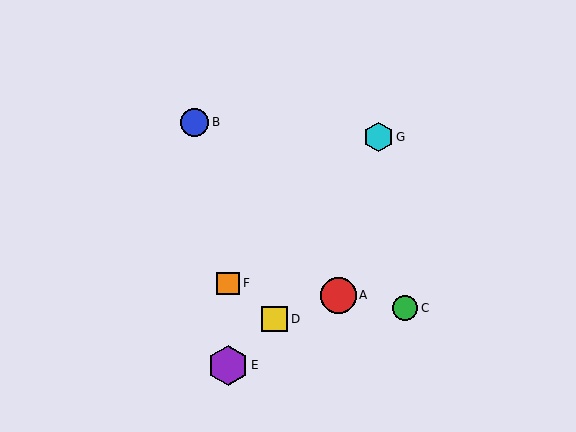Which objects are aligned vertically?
Objects E, F are aligned vertically.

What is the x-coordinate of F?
Object F is at x≈228.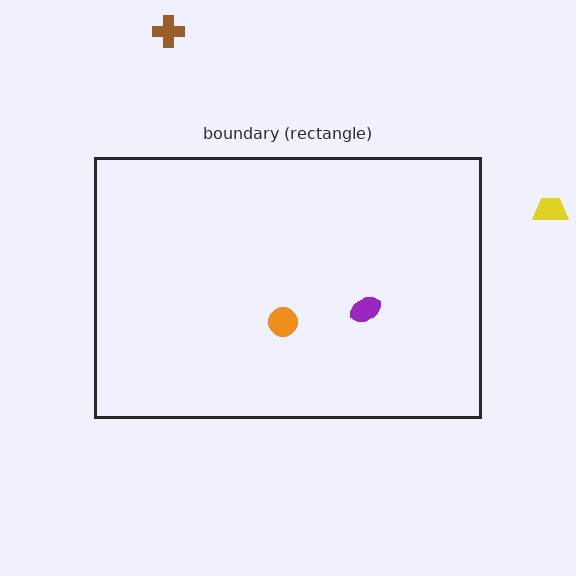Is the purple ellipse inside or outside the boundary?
Inside.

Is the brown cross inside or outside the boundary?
Outside.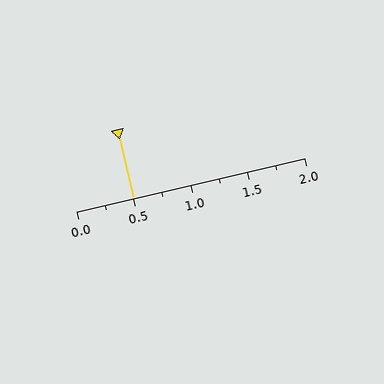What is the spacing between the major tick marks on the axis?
The major ticks are spaced 0.5 apart.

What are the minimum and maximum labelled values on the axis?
The axis runs from 0.0 to 2.0.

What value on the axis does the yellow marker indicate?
The marker indicates approximately 0.5.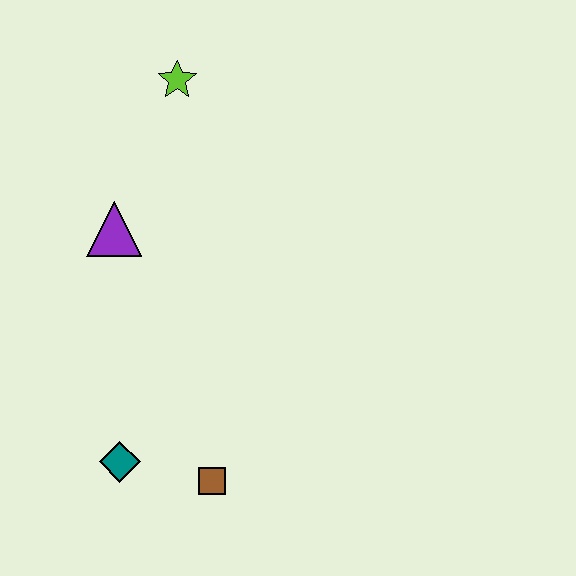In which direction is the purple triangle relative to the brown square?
The purple triangle is above the brown square.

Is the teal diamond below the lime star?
Yes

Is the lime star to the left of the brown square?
Yes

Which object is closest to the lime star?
The purple triangle is closest to the lime star.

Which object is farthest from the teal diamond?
The lime star is farthest from the teal diamond.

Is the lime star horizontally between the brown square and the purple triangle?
Yes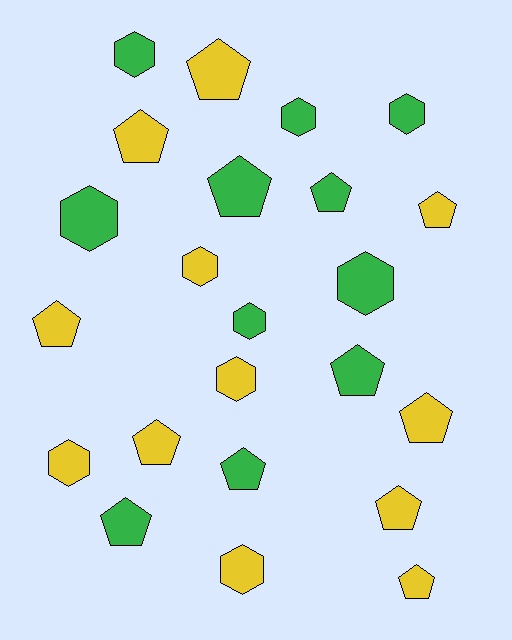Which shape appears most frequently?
Pentagon, with 13 objects.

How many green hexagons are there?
There are 6 green hexagons.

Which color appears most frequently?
Yellow, with 12 objects.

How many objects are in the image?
There are 23 objects.